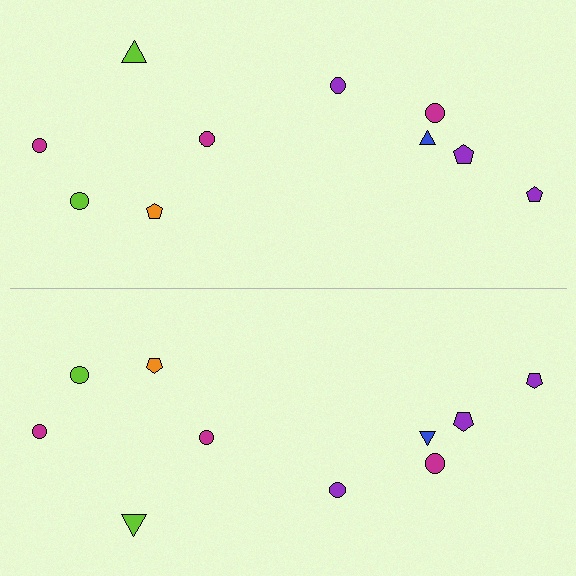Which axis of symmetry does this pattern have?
The pattern has a horizontal axis of symmetry running through the center of the image.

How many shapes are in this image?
There are 20 shapes in this image.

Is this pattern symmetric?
Yes, this pattern has bilateral (reflection) symmetry.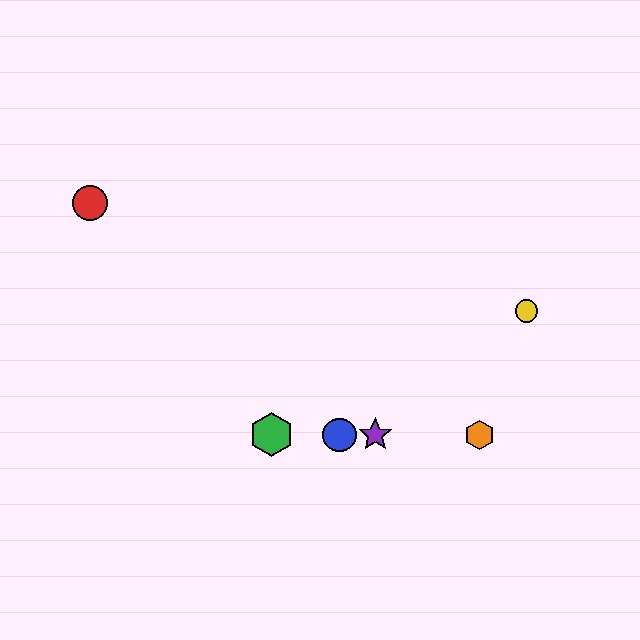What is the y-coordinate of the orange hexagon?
The orange hexagon is at y≈435.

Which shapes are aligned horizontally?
The blue circle, the green hexagon, the purple star, the orange hexagon are aligned horizontally.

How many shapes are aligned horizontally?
4 shapes (the blue circle, the green hexagon, the purple star, the orange hexagon) are aligned horizontally.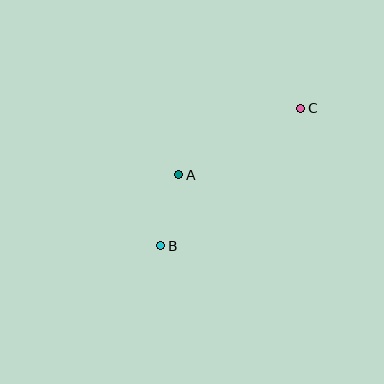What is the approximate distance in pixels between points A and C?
The distance between A and C is approximately 139 pixels.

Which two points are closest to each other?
Points A and B are closest to each other.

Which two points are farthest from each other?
Points B and C are farthest from each other.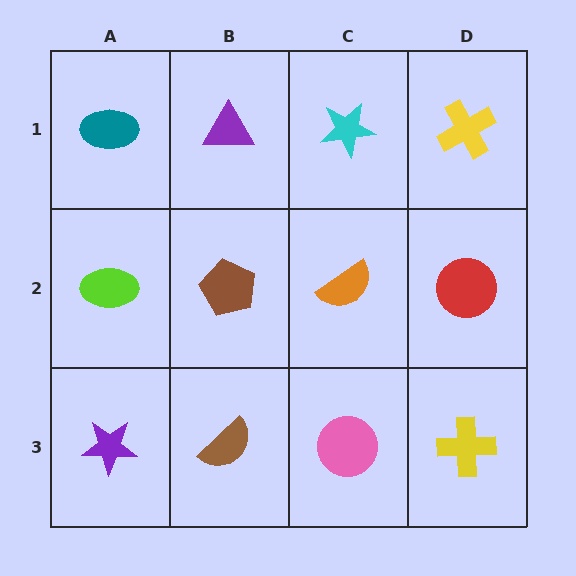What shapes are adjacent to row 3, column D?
A red circle (row 2, column D), a pink circle (row 3, column C).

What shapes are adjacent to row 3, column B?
A brown pentagon (row 2, column B), a purple star (row 3, column A), a pink circle (row 3, column C).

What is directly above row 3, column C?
An orange semicircle.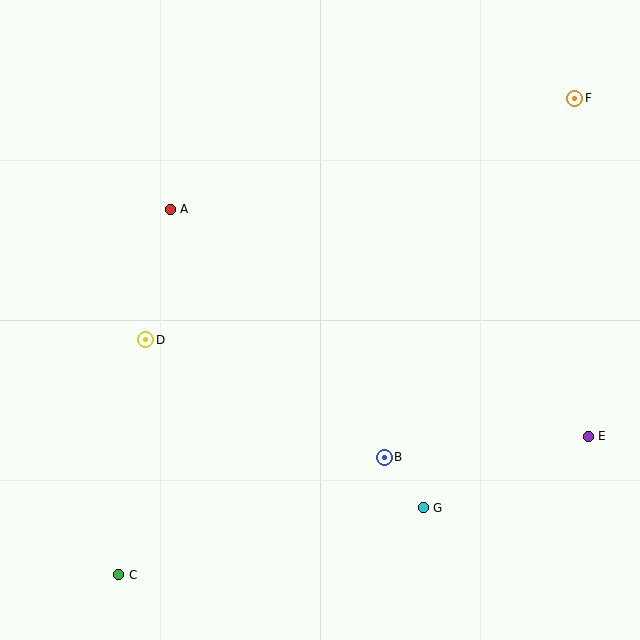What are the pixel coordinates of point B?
Point B is at (384, 457).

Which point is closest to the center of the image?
Point B at (384, 457) is closest to the center.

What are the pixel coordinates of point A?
Point A is at (170, 209).